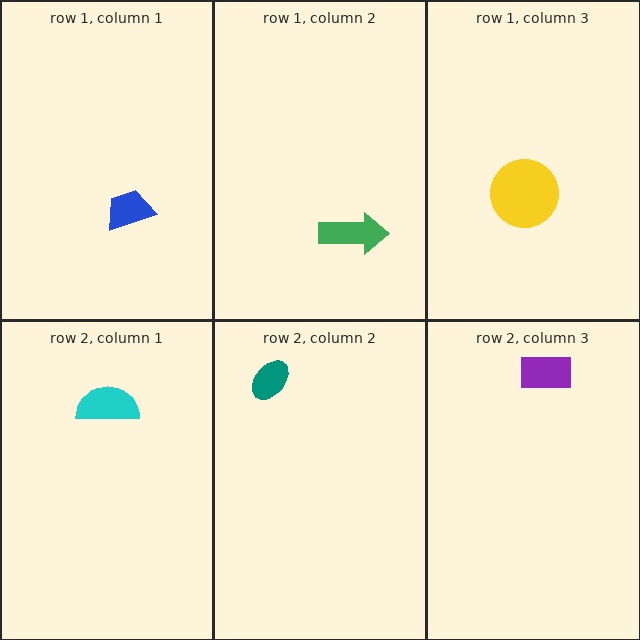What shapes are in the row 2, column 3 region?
The purple rectangle.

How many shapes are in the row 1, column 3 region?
1.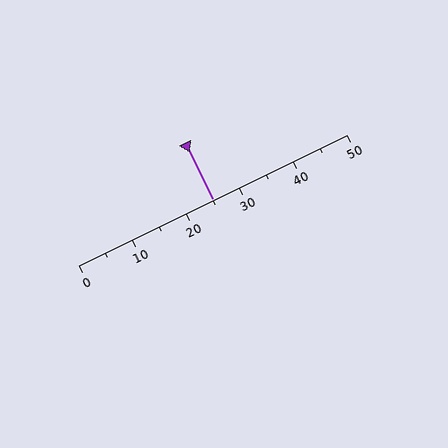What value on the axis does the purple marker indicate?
The marker indicates approximately 25.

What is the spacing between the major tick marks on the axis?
The major ticks are spaced 10 apart.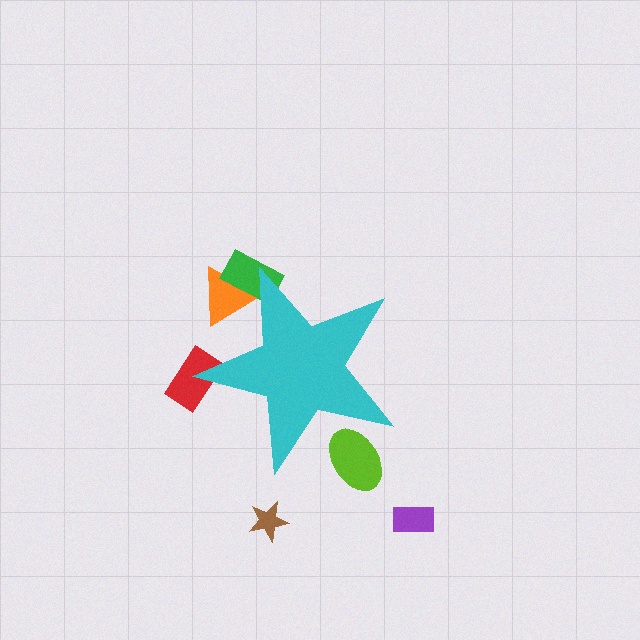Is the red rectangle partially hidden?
Yes, the red rectangle is partially hidden behind the cyan star.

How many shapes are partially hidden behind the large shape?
4 shapes are partially hidden.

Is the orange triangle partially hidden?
Yes, the orange triangle is partially hidden behind the cyan star.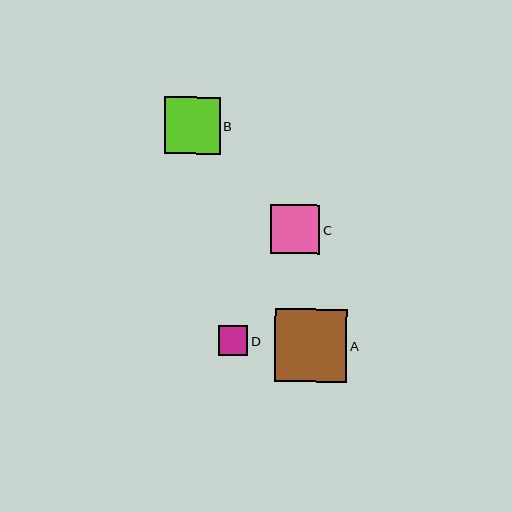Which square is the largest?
Square A is the largest with a size of approximately 73 pixels.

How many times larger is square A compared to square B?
Square A is approximately 1.3 times the size of square B.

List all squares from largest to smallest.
From largest to smallest: A, B, C, D.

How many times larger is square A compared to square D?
Square A is approximately 2.4 times the size of square D.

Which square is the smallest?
Square D is the smallest with a size of approximately 30 pixels.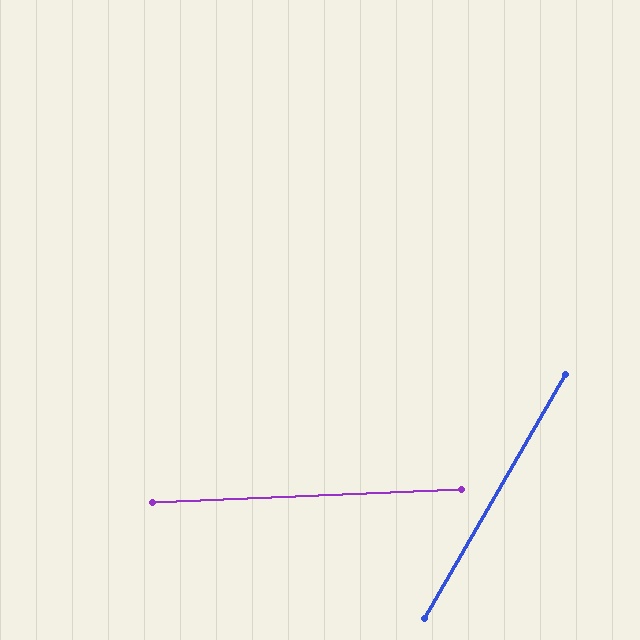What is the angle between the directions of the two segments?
Approximately 58 degrees.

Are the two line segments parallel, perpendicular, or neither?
Neither parallel nor perpendicular — they differ by about 58°.